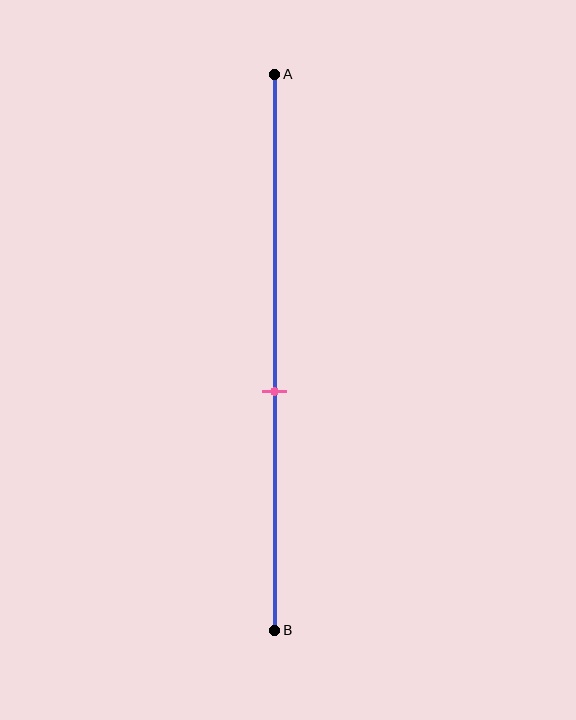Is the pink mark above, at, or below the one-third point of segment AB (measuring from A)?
The pink mark is below the one-third point of segment AB.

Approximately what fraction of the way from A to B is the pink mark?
The pink mark is approximately 55% of the way from A to B.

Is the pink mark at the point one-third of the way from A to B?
No, the mark is at about 55% from A, not at the 33% one-third point.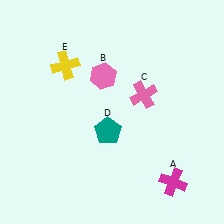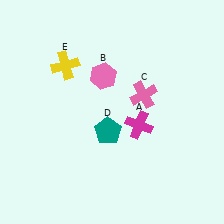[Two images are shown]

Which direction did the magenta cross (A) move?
The magenta cross (A) moved up.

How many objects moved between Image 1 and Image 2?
1 object moved between the two images.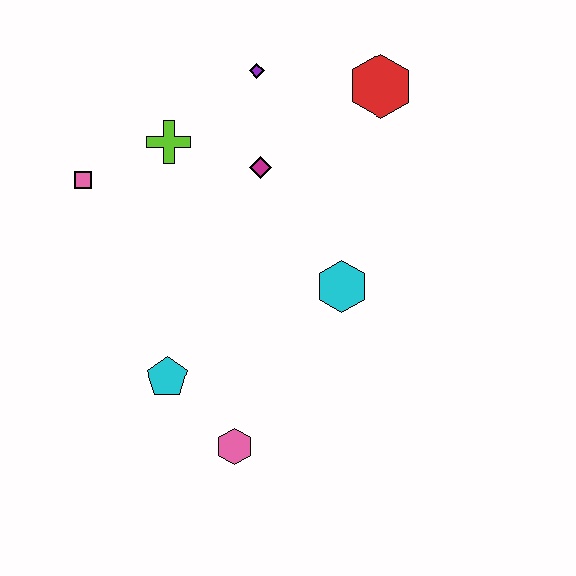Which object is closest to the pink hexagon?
The cyan pentagon is closest to the pink hexagon.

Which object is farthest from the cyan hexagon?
The pink square is farthest from the cyan hexagon.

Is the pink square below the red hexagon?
Yes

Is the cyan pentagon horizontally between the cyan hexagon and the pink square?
Yes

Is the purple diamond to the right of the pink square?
Yes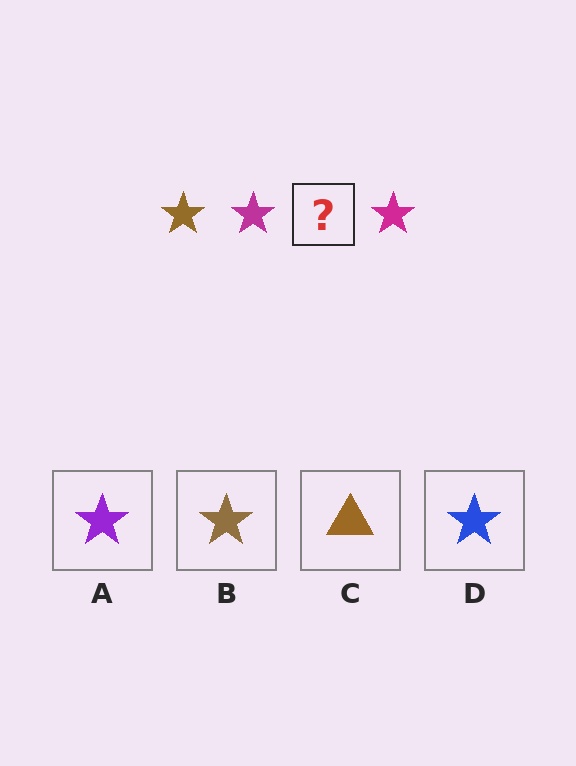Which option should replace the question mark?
Option B.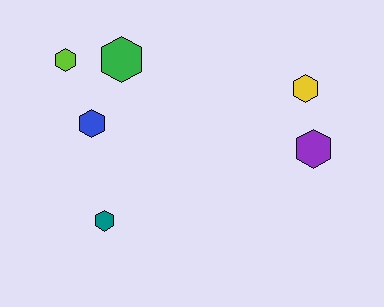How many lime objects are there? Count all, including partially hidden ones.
There is 1 lime object.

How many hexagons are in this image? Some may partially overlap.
There are 6 hexagons.